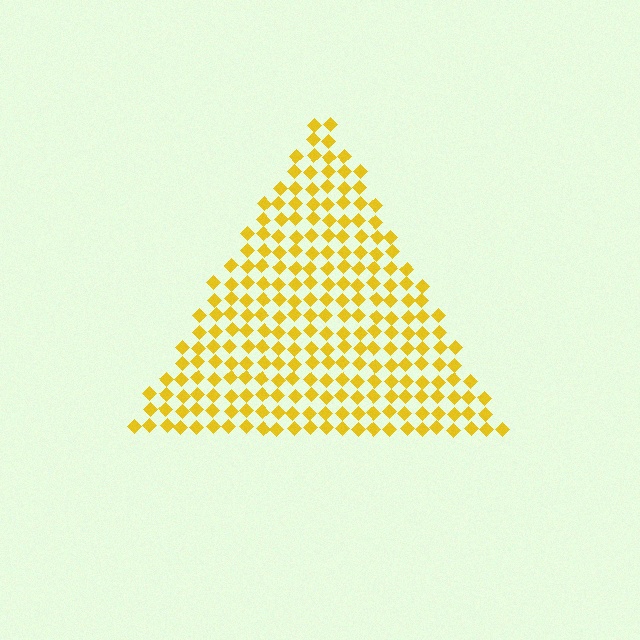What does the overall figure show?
The overall figure shows a triangle.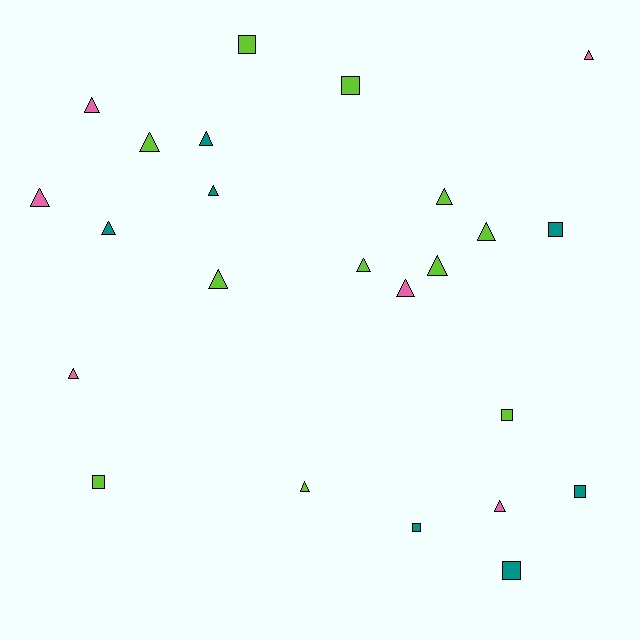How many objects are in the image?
There are 24 objects.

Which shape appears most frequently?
Triangle, with 16 objects.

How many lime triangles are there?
There are 7 lime triangles.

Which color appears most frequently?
Lime, with 11 objects.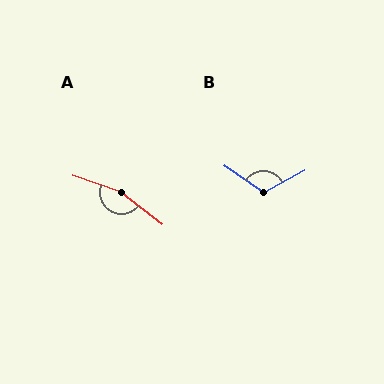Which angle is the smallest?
B, at approximately 118 degrees.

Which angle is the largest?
A, at approximately 161 degrees.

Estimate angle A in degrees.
Approximately 161 degrees.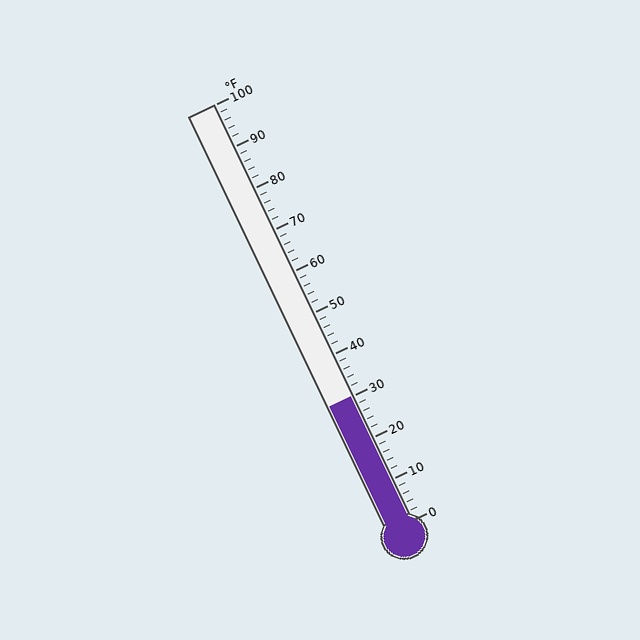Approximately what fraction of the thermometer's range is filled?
The thermometer is filled to approximately 30% of its range.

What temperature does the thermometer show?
The thermometer shows approximately 30°F.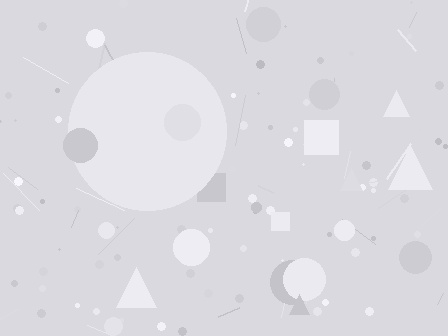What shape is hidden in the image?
A circle is hidden in the image.